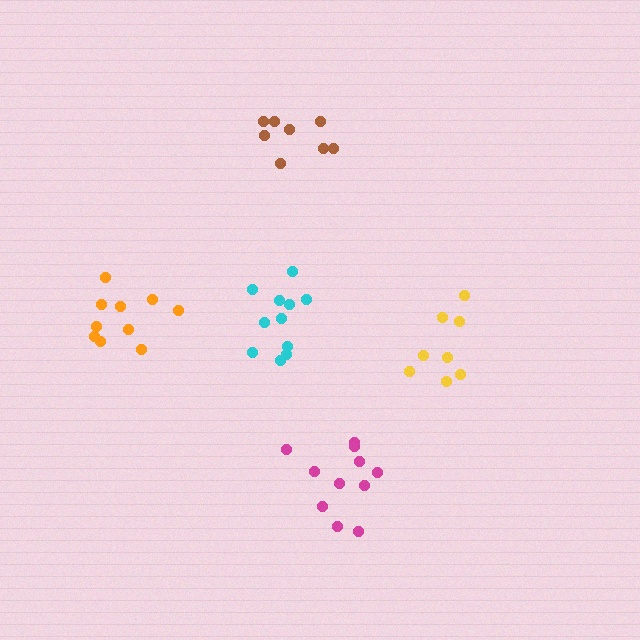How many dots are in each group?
Group 1: 11 dots, Group 2: 11 dots, Group 3: 8 dots, Group 4: 10 dots, Group 5: 8 dots (48 total).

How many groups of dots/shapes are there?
There are 5 groups.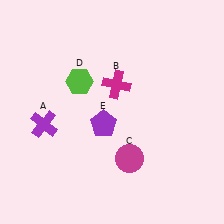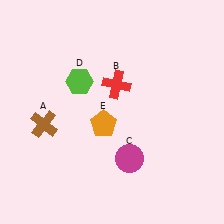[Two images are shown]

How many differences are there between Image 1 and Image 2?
There are 3 differences between the two images.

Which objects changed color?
A changed from purple to brown. B changed from magenta to red. E changed from purple to orange.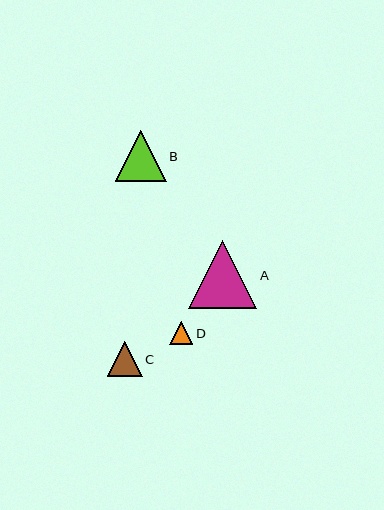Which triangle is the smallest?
Triangle D is the smallest with a size of approximately 23 pixels.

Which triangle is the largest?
Triangle A is the largest with a size of approximately 68 pixels.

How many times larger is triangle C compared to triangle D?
Triangle C is approximately 1.5 times the size of triangle D.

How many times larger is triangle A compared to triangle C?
Triangle A is approximately 2.0 times the size of triangle C.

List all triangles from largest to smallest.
From largest to smallest: A, B, C, D.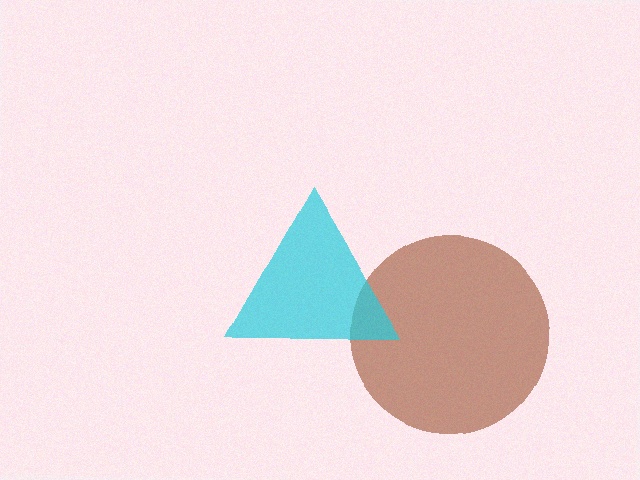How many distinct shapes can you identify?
There are 2 distinct shapes: a brown circle, a cyan triangle.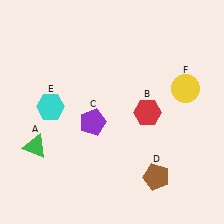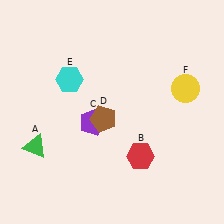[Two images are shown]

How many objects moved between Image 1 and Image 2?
3 objects moved between the two images.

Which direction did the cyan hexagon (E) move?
The cyan hexagon (E) moved up.